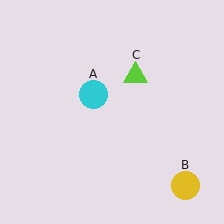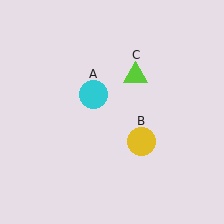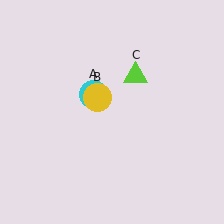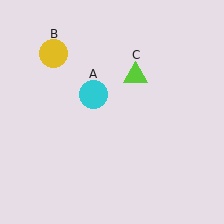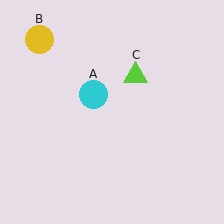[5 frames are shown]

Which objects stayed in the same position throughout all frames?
Cyan circle (object A) and lime triangle (object C) remained stationary.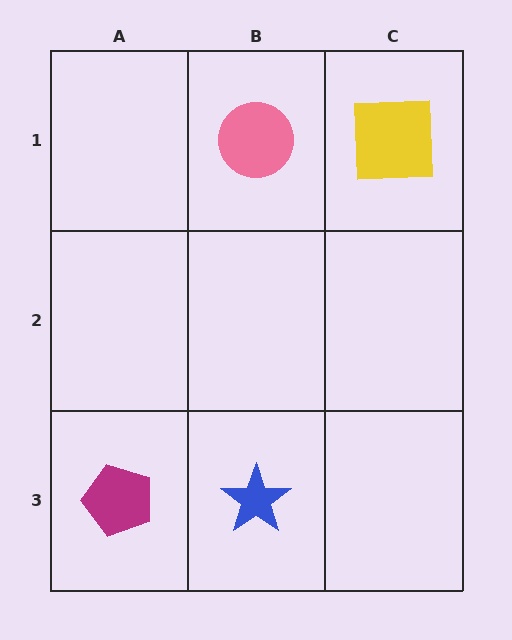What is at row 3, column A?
A magenta pentagon.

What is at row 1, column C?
A yellow square.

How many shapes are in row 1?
2 shapes.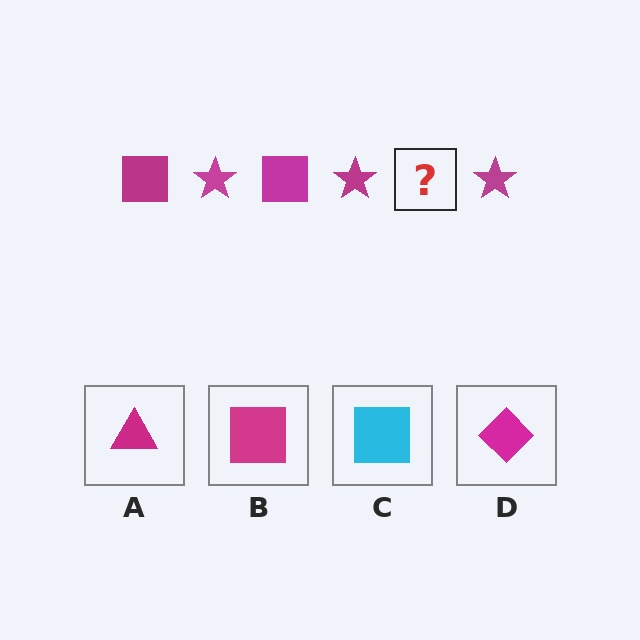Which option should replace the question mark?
Option B.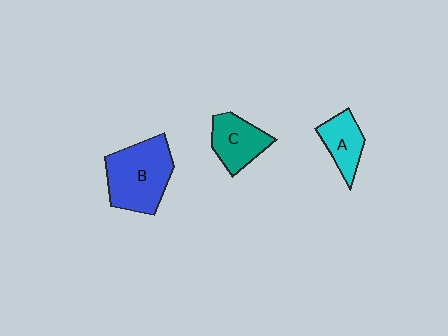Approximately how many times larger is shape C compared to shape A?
Approximately 1.2 times.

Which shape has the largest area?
Shape B (blue).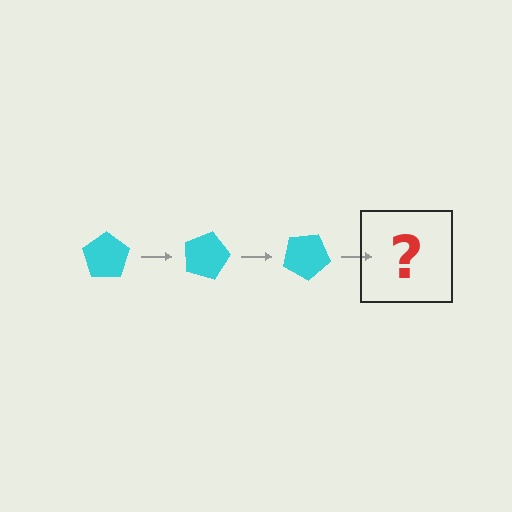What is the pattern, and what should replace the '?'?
The pattern is that the pentagon rotates 15 degrees each step. The '?' should be a cyan pentagon rotated 45 degrees.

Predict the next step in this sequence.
The next step is a cyan pentagon rotated 45 degrees.